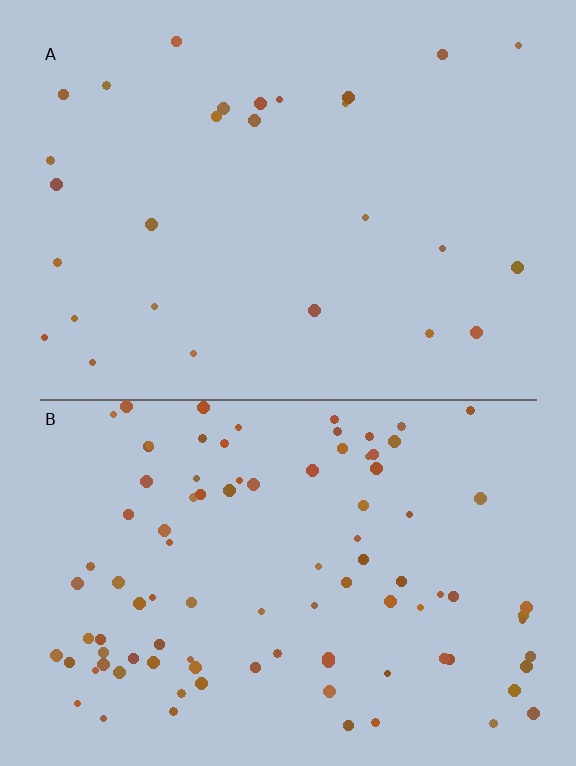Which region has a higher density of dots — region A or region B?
B (the bottom).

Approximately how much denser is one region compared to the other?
Approximately 3.6× — region B over region A.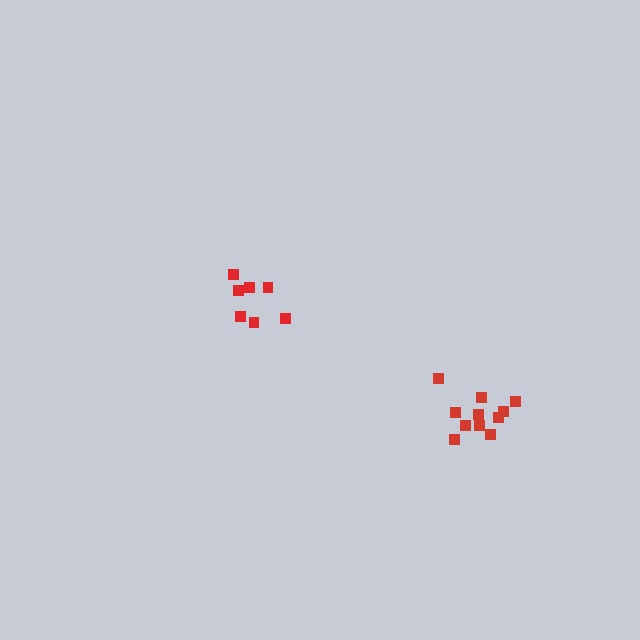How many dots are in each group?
Group 1: 7 dots, Group 2: 11 dots (18 total).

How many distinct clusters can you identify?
There are 2 distinct clusters.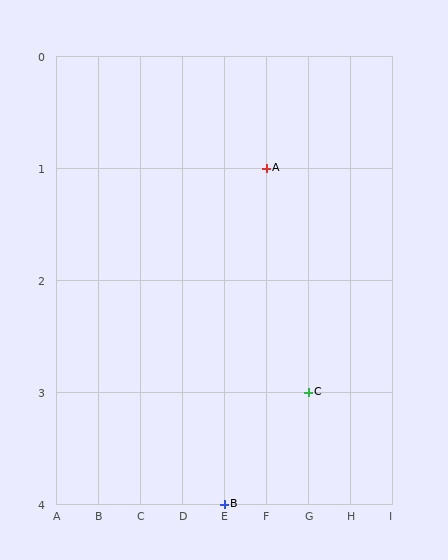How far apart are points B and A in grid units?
Points B and A are 1 column and 3 rows apart (about 3.2 grid units diagonally).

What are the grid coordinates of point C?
Point C is at grid coordinates (G, 3).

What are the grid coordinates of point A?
Point A is at grid coordinates (F, 1).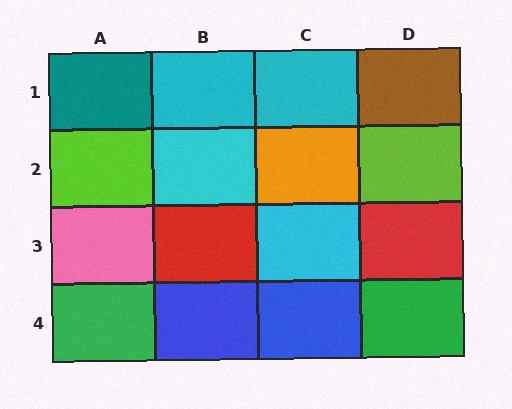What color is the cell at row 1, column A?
Teal.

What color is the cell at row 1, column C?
Cyan.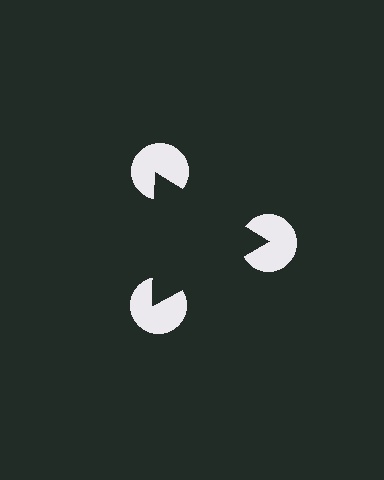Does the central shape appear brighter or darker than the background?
It typically appears slightly darker than the background, even though no actual brightness change is drawn.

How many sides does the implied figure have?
3 sides.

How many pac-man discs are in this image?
There are 3 — one at each vertex of the illusory triangle.